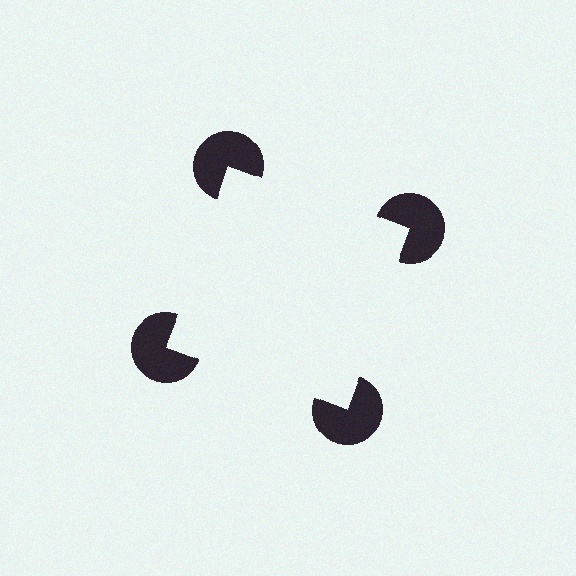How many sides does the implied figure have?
4 sides.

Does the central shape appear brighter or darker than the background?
It typically appears slightly brighter than the background, even though no actual brightness change is drawn.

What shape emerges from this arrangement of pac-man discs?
An illusory square — its edges are inferred from the aligned wedge cuts in the pac-man discs, not physically drawn.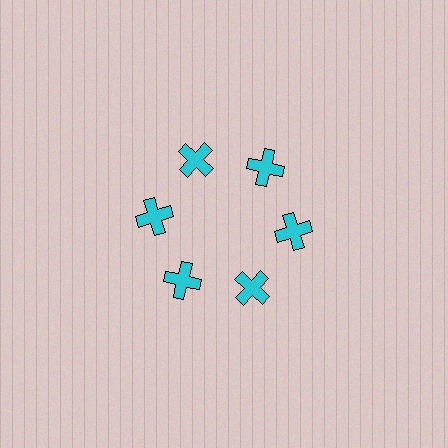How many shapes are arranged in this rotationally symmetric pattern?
There are 6 shapes, arranged in 6 groups of 1.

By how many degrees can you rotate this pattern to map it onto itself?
The pattern maps onto itself every 60 degrees of rotation.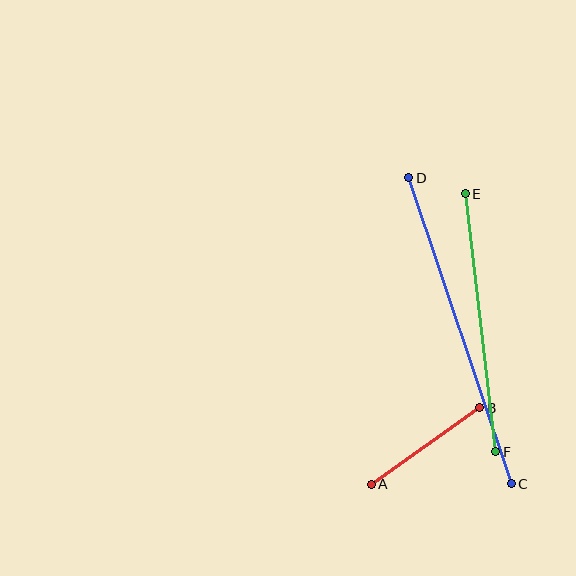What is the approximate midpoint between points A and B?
The midpoint is at approximately (426, 446) pixels.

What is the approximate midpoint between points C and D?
The midpoint is at approximately (460, 331) pixels.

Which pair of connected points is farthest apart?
Points C and D are farthest apart.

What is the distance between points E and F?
The distance is approximately 260 pixels.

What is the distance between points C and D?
The distance is approximately 323 pixels.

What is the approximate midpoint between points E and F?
The midpoint is at approximately (480, 323) pixels.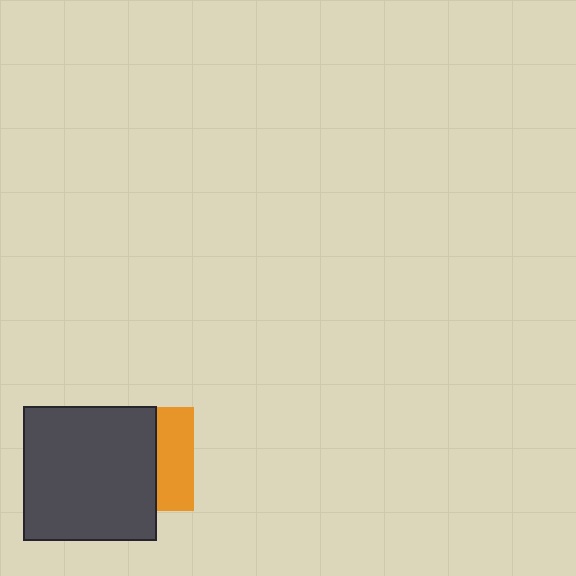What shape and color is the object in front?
The object in front is a dark gray square.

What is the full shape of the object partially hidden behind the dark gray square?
The partially hidden object is an orange square.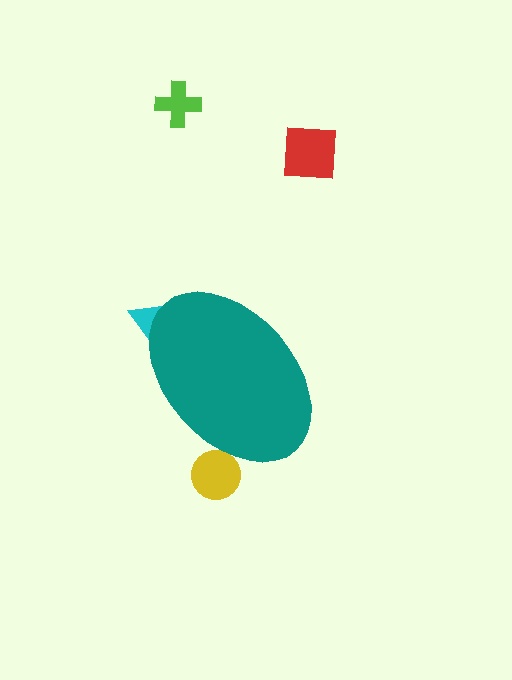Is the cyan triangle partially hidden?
Yes, the cyan triangle is partially hidden behind the teal ellipse.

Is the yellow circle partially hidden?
Yes, the yellow circle is partially hidden behind the teal ellipse.